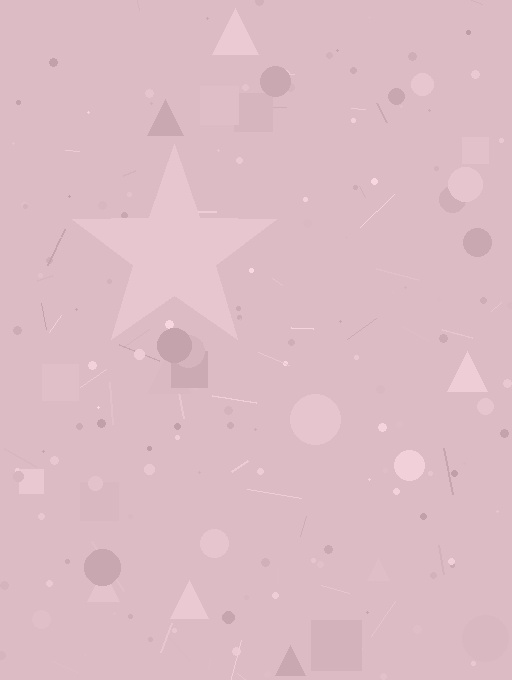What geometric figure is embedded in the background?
A star is embedded in the background.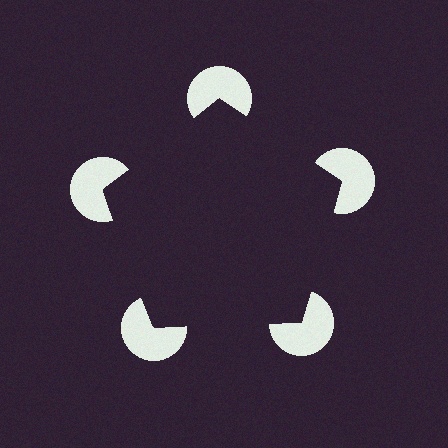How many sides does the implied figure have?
5 sides.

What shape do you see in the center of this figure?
An illusory pentagon — its edges are inferred from the aligned wedge cuts in the pac-man discs, not physically drawn.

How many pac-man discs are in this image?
There are 5 — one at each vertex of the illusory pentagon.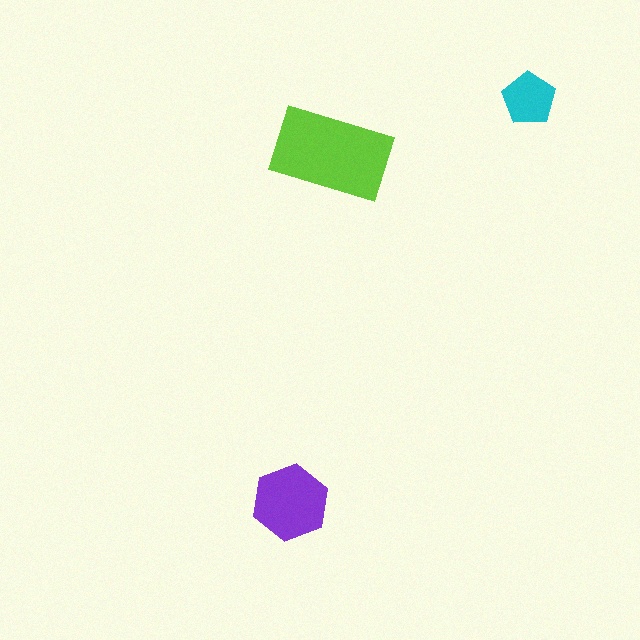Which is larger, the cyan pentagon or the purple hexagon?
The purple hexagon.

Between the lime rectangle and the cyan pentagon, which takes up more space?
The lime rectangle.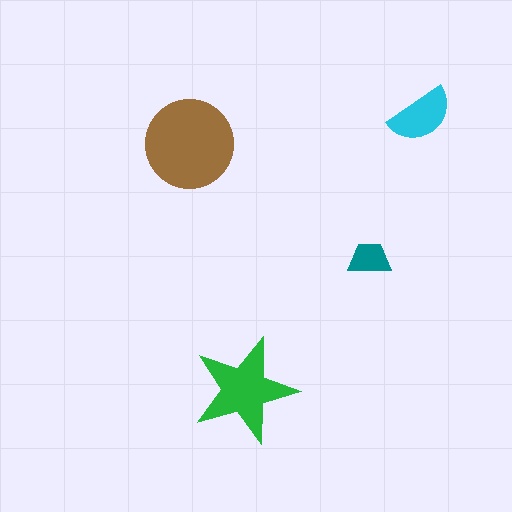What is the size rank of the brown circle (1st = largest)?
1st.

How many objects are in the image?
There are 4 objects in the image.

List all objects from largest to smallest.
The brown circle, the green star, the cyan semicircle, the teal trapezoid.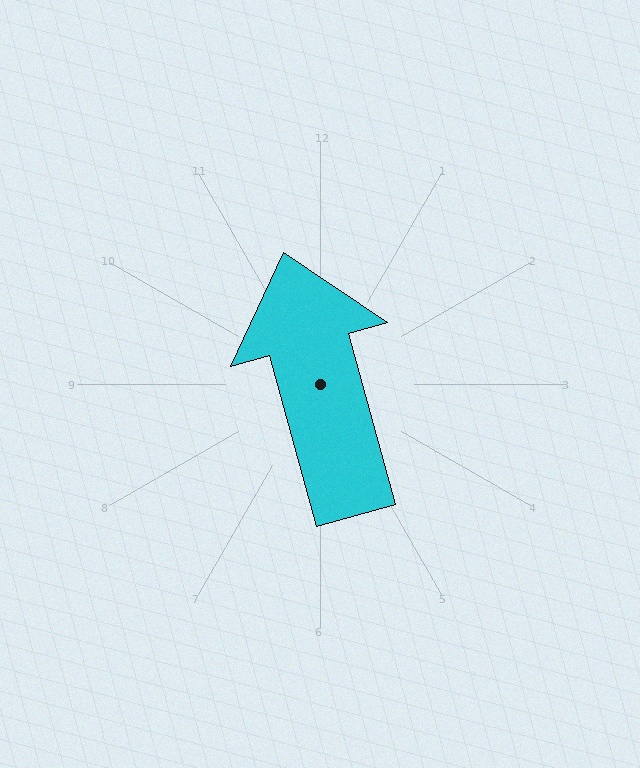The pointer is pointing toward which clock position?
Roughly 11 o'clock.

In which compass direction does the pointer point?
North.